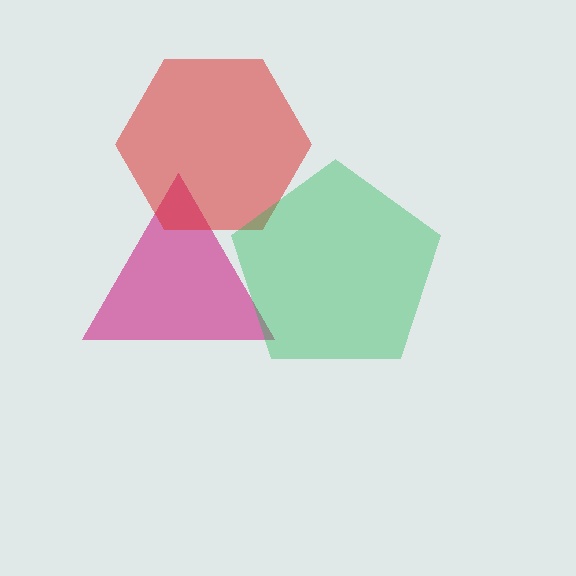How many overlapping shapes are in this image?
There are 3 overlapping shapes in the image.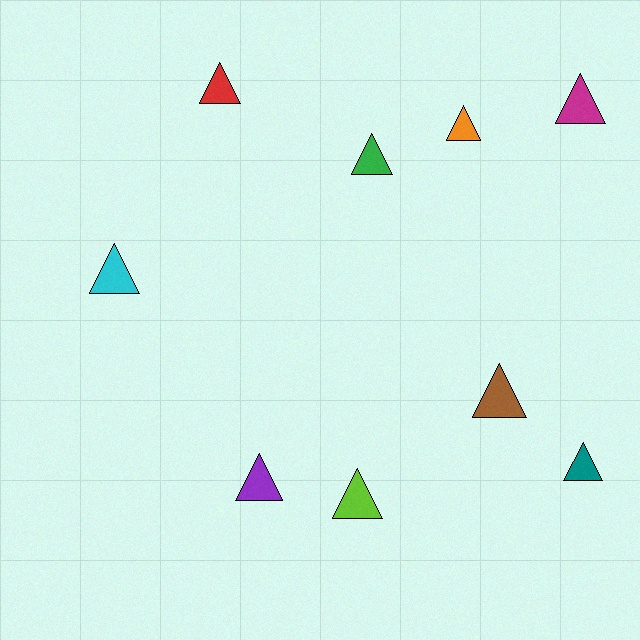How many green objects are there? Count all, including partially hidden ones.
There is 1 green object.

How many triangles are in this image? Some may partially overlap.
There are 9 triangles.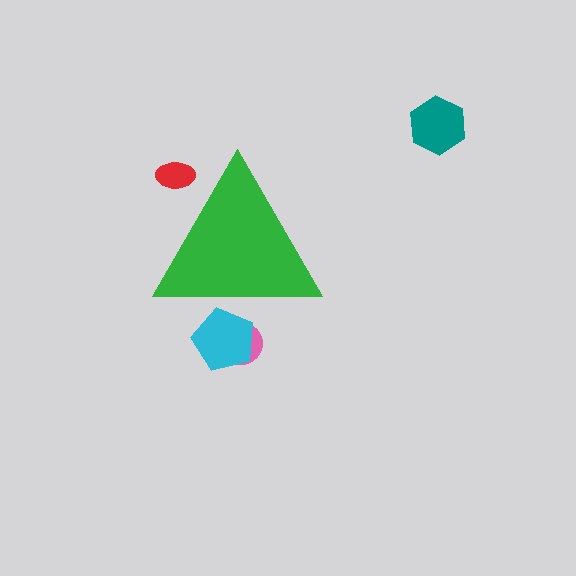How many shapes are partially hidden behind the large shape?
3 shapes are partially hidden.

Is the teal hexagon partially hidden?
No, the teal hexagon is fully visible.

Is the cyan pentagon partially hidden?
Yes, the cyan pentagon is partially hidden behind the green triangle.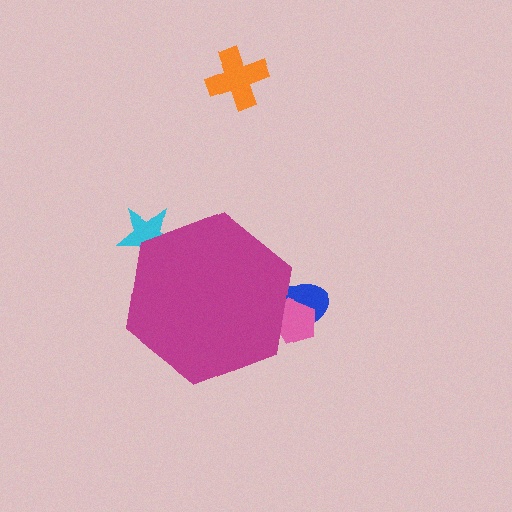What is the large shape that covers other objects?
A magenta hexagon.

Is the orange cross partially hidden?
No, the orange cross is fully visible.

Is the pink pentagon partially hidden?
Yes, the pink pentagon is partially hidden behind the magenta hexagon.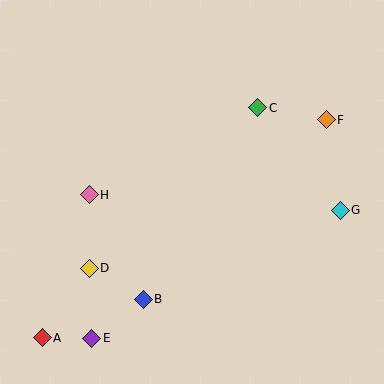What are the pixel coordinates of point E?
Point E is at (92, 338).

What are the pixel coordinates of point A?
Point A is at (42, 338).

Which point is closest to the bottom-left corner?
Point A is closest to the bottom-left corner.